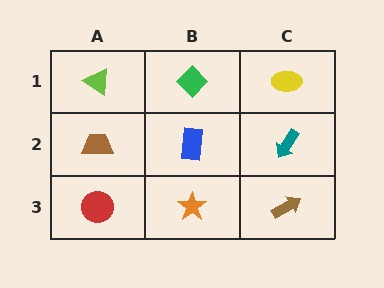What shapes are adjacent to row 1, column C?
A teal arrow (row 2, column C), a green diamond (row 1, column B).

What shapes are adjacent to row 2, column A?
A lime triangle (row 1, column A), a red circle (row 3, column A), a blue rectangle (row 2, column B).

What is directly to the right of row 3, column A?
An orange star.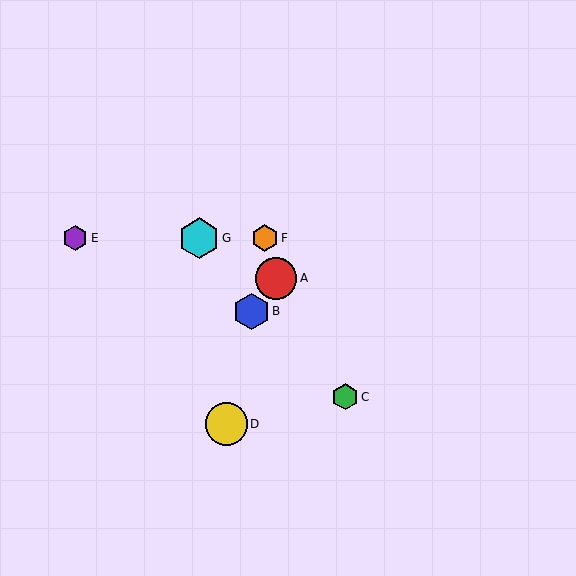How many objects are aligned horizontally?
3 objects (E, F, G) are aligned horizontally.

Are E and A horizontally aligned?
No, E is at y≈238 and A is at y≈278.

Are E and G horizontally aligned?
Yes, both are at y≈238.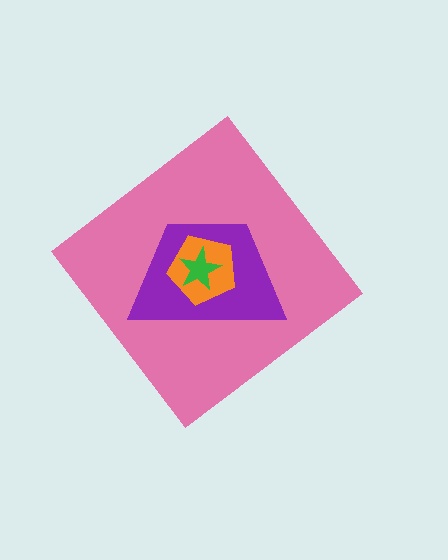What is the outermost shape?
The pink diamond.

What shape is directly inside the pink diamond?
The purple trapezoid.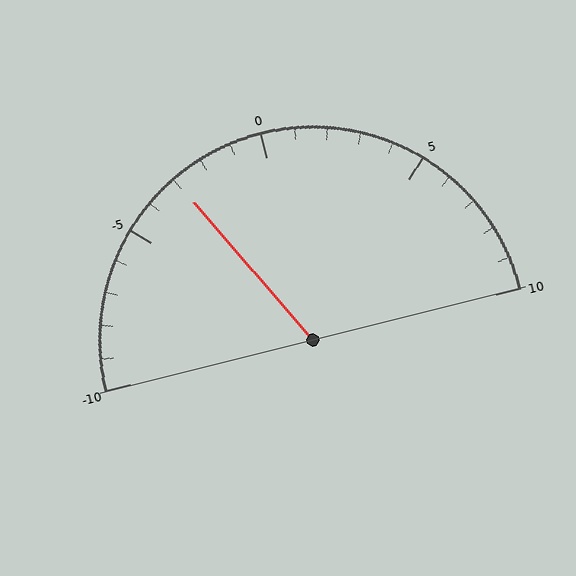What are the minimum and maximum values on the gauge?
The gauge ranges from -10 to 10.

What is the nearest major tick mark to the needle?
The nearest major tick mark is -5.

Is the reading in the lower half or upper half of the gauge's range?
The reading is in the lower half of the range (-10 to 10).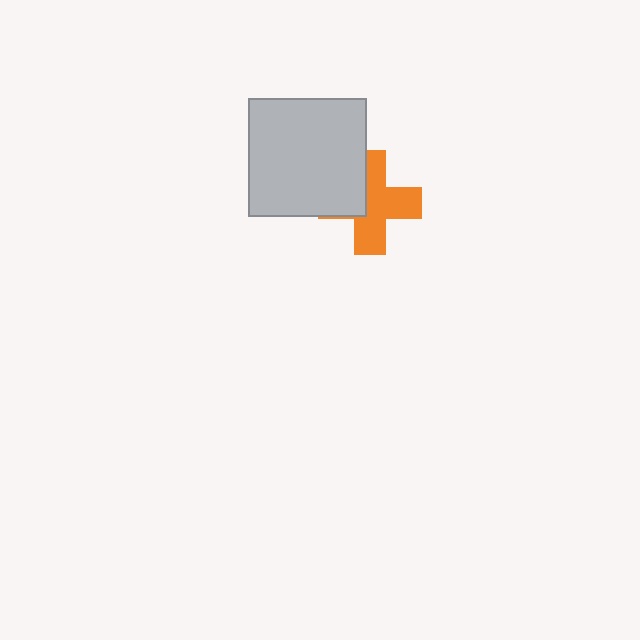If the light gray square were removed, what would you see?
You would see the complete orange cross.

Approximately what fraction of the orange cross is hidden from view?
Roughly 36% of the orange cross is hidden behind the light gray square.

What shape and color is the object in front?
The object in front is a light gray square.